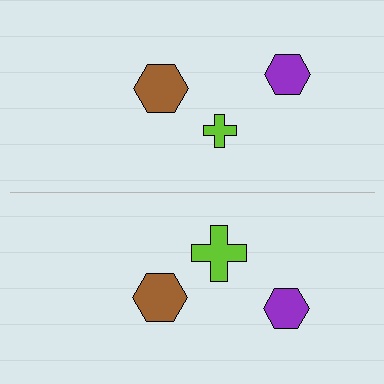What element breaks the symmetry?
The lime cross on the bottom side has a different size than its mirror counterpart.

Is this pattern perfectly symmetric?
No, the pattern is not perfectly symmetric. The lime cross on the bottom side has a different size than its mirror counterpart.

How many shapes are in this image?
There are 6 shapes in this image.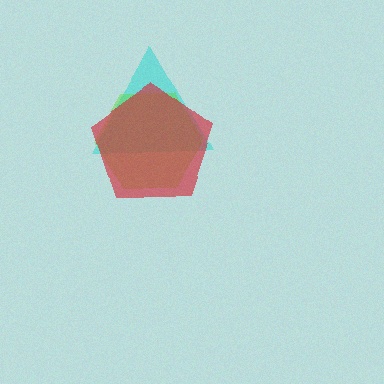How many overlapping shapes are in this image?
There are 3 overlapping shapes in the image.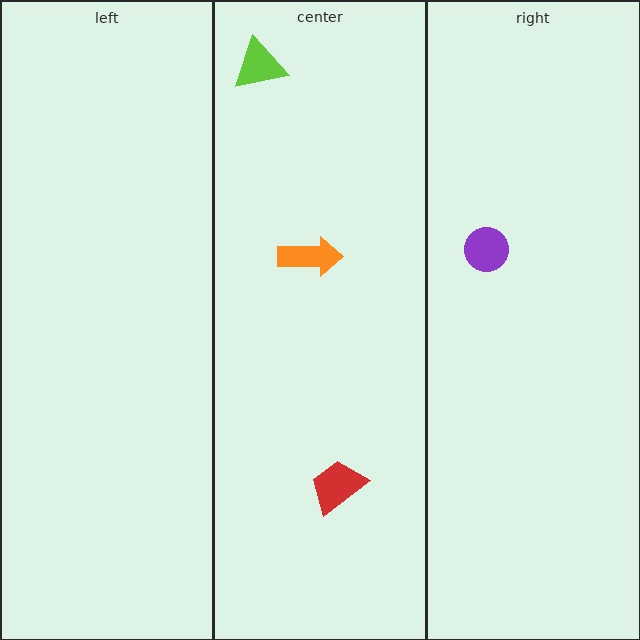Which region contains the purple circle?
The right region.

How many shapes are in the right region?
1.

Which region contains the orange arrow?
The center region.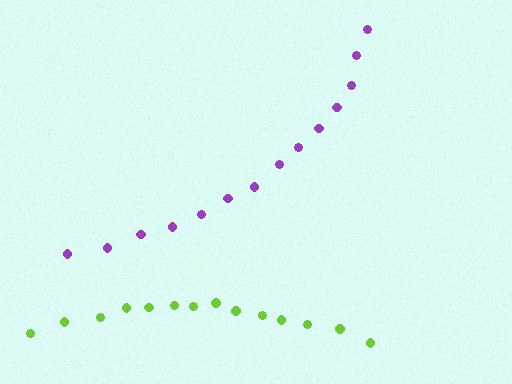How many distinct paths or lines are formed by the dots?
There are 2 distinct paths.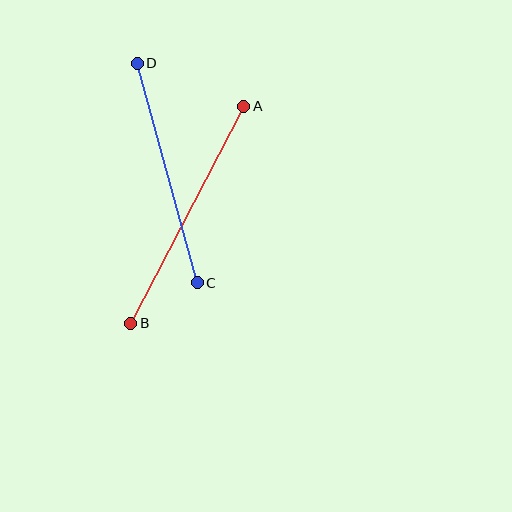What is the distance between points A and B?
The distance is approximately 245 pixels.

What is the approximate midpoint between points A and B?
The midpoint is at approximately (187, 215) pixels.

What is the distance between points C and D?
The distance is approximately 228 pixels.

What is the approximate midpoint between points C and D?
The midpoint is at approximately (167, 173) pixels.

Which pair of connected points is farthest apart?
Points A and B are farthest apart.